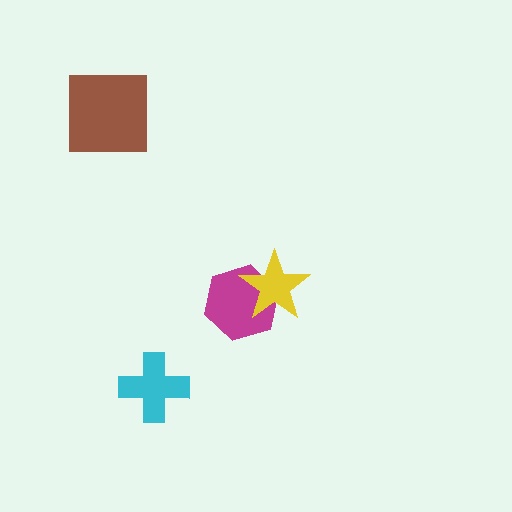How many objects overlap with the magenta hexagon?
1 object overlaps with the magenta hexagon.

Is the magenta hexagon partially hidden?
Yes, it is partially covered by another shape.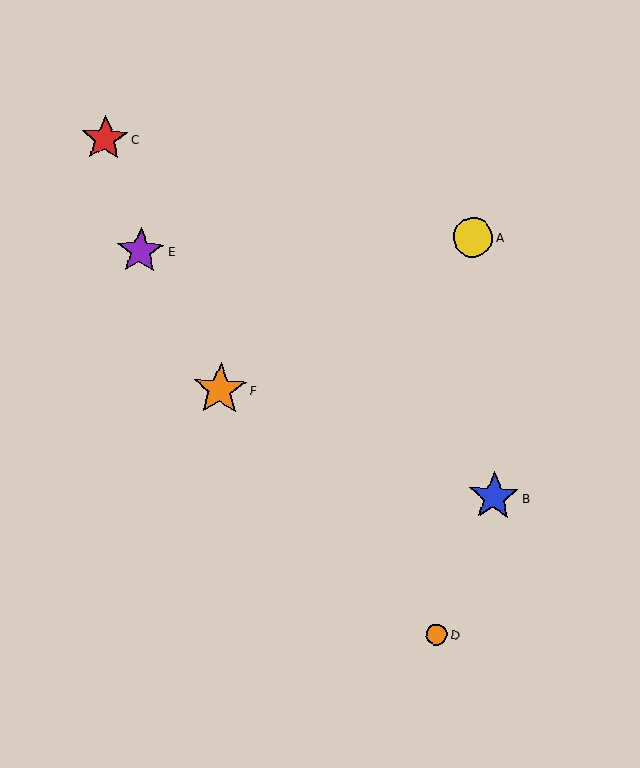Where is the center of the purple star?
The center of the purple star is at (140, 251).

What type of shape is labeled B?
Shape B is a blue star.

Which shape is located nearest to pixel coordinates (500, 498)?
The blue star (labeled B) at (494, 497) is nearest to that location.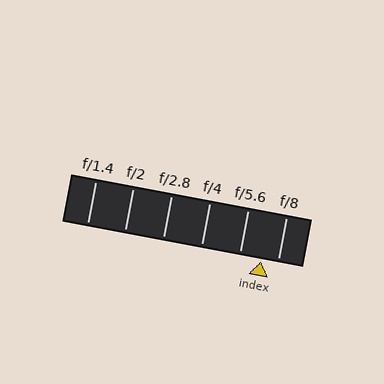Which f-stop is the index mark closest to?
The index mark is closest to f/8.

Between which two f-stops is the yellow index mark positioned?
The index mark is between f/5.6 and f/8.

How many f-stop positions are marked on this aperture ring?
There are 6 f-stop positions marked.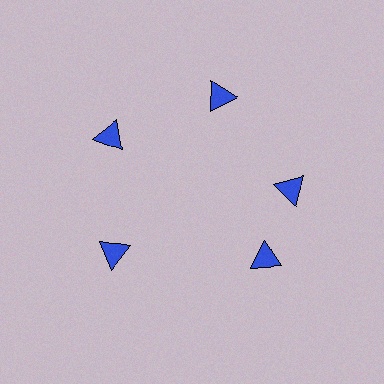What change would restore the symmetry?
The symmetry would be restored by rotating it back into even spacing with its neighbors so that all 5 triangles sit at equal angles and equal distance from the center.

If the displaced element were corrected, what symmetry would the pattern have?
It would have 5-fold rotational symmetry — the pattern would map onto itself every 72 degrees.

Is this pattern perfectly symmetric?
No. The 5 blue triangles are arranged in a ring, but one element near the 5 o'clock position is rotated out of alignment along the ring, breaking the 5-fold rotational symmetry.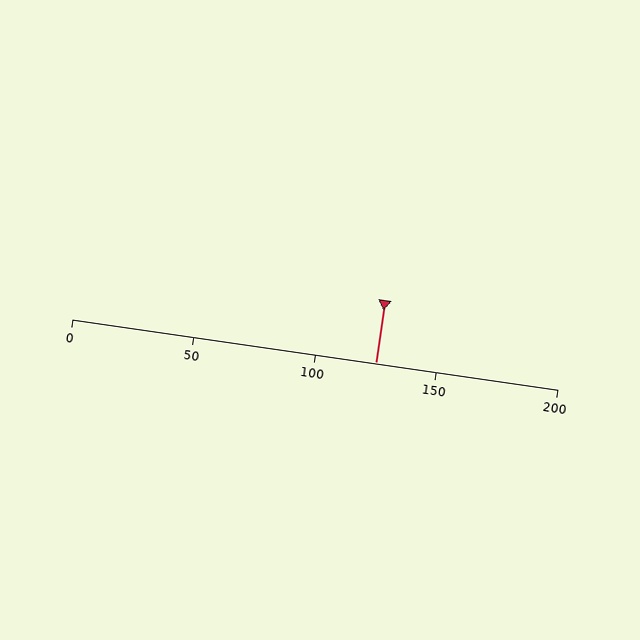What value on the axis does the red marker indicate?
The marker indicates approximately 125.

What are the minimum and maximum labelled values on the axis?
The axis runs from 0 to 200.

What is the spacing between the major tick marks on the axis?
The major ticks are spaced 50 apart.